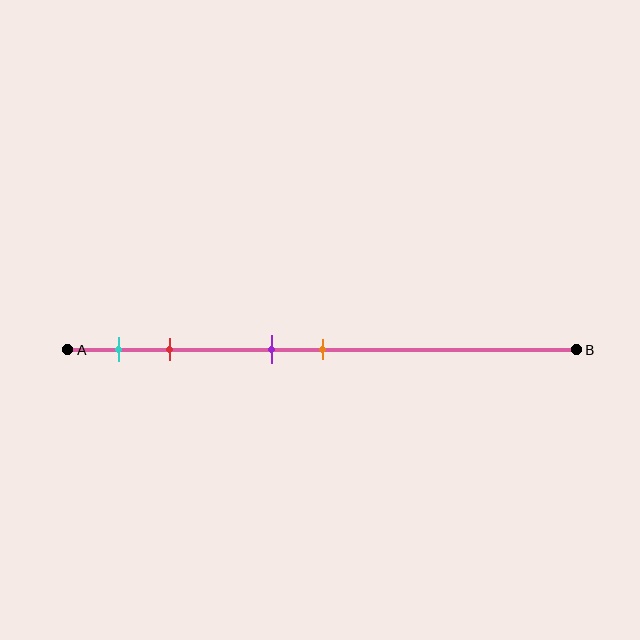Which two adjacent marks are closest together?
The purple and orange marks are the closest adjacent pair.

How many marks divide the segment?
There are 4 marks dividing the segment.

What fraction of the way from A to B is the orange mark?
The orange mark is approximately 50% (0.5) of the way from A to B.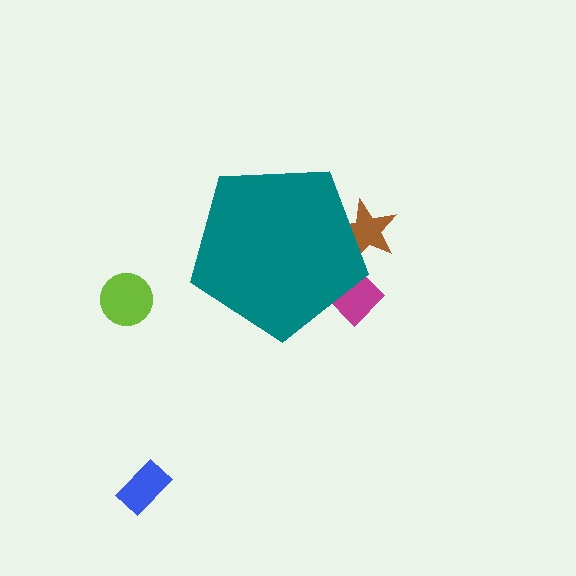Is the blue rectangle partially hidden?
No, the blue rectangle is fully visible.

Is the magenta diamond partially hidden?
Yes, the magenta diamond is partially hidden behind the teal pentagon.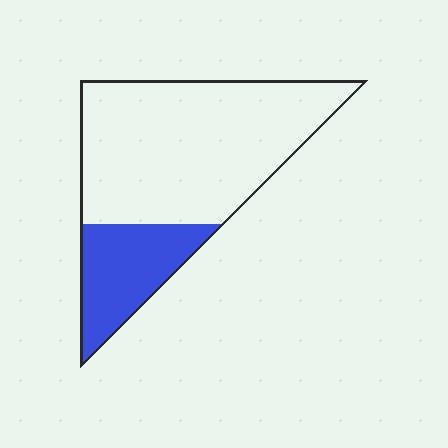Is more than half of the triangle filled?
No.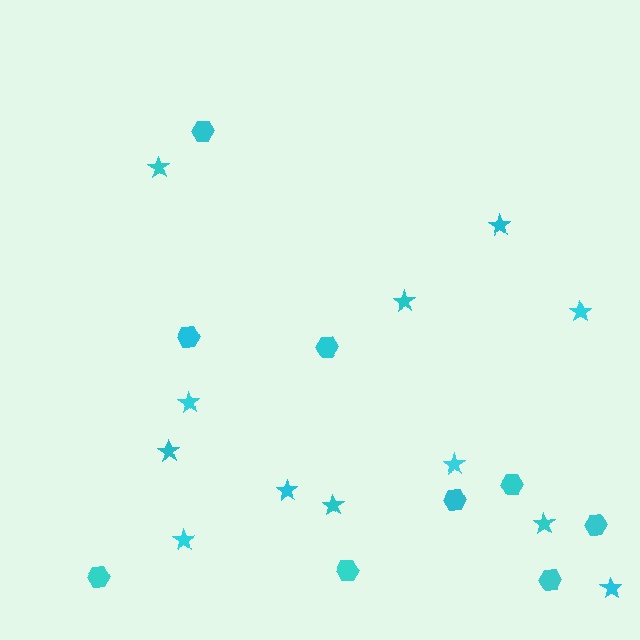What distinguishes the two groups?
There are 2 groups: one group of stars (12) and one group of hexagons (9).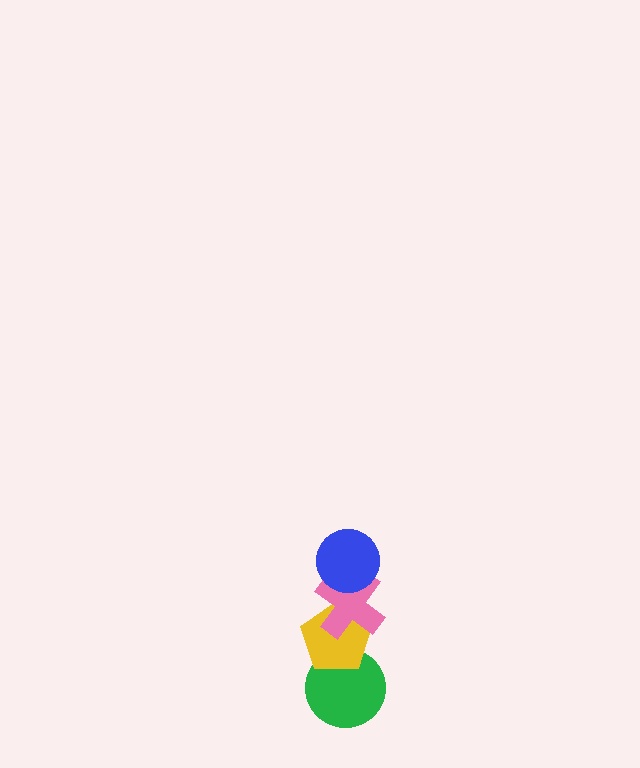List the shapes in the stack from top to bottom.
From top to bottom: the blue circle, the pink cross, the yellow pentagon, the green circle.